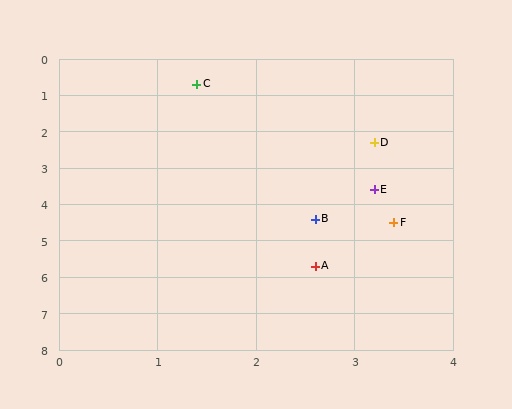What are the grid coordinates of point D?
Point D is at approximately (3.2, 2.3).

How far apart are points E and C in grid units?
Points E and C are about 3.4 grid units apart.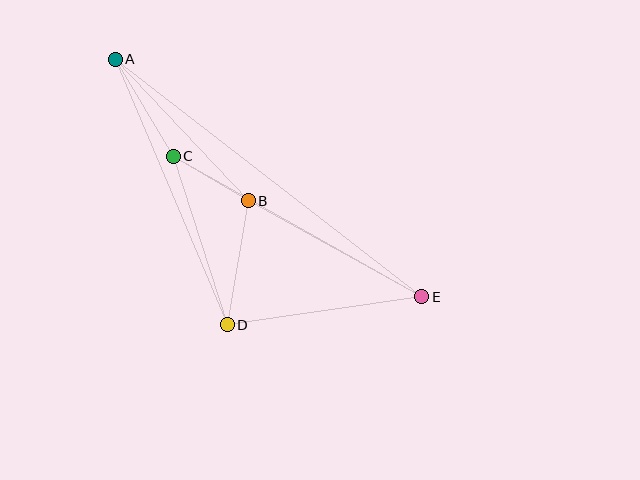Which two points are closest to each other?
Points B and C are closest to each other.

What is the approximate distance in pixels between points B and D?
The distance between B and D is approximately 125 pixels.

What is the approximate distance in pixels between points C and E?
The distance between C and E is approximately 286 pixels.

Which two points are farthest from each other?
Points A and E are farthest from each other.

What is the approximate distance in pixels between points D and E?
The distance between D and E is approximately 197 pixels.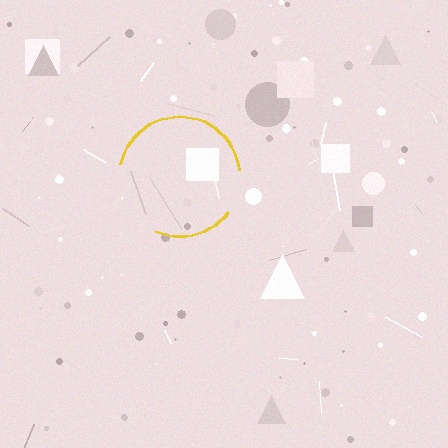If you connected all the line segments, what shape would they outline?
They would outline a circle.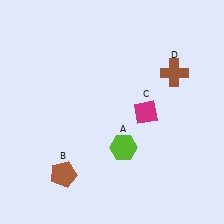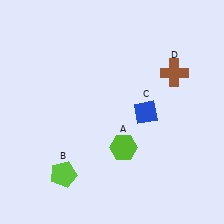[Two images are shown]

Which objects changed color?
B changed from brown to lime. C changed from magenta to blue.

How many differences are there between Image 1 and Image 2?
There are 2 differences between the two images.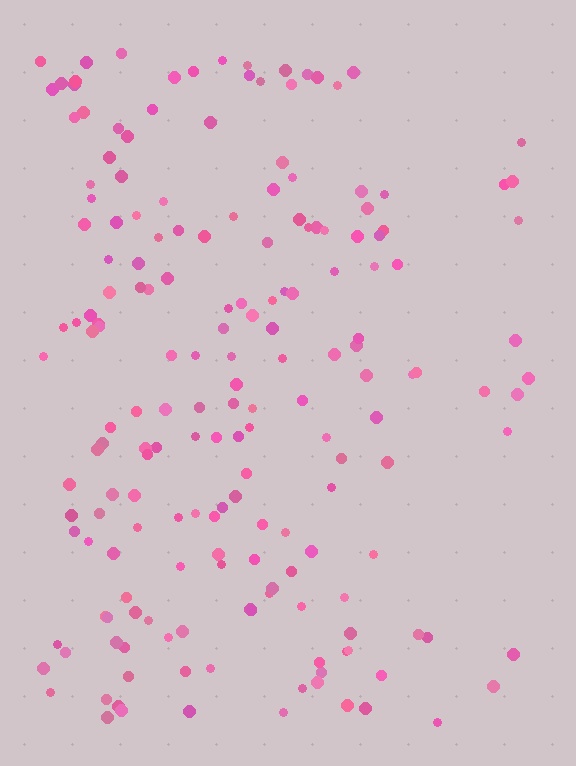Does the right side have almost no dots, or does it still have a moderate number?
Still a moderate number, just noticeably fewer than the left.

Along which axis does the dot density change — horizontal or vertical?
Horizontal.